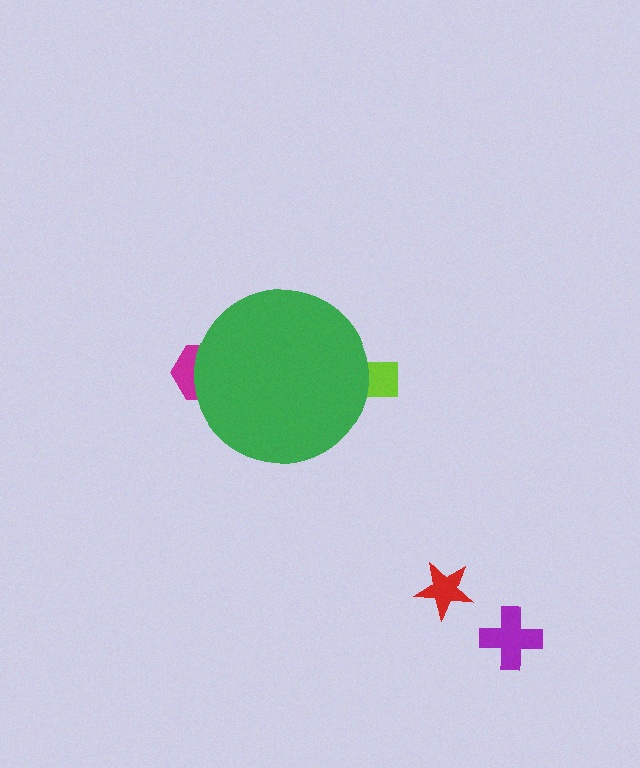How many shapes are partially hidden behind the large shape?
2 shapes are partially hidden.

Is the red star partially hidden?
No, the red star is fully visible.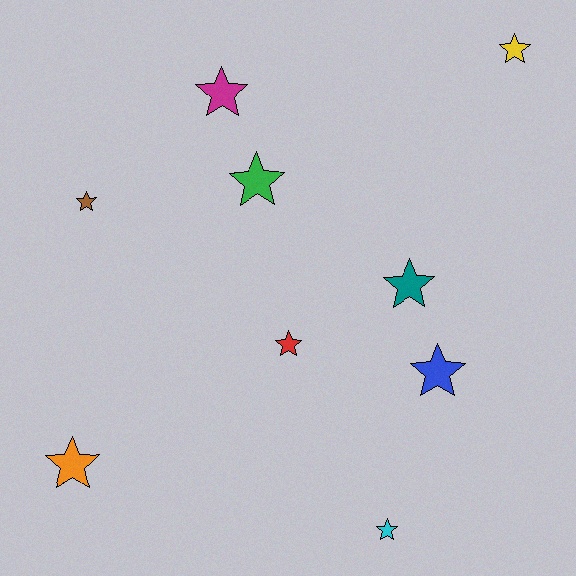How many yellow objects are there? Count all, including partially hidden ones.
There is 1 yellow object.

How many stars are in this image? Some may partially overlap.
There are 9 stars.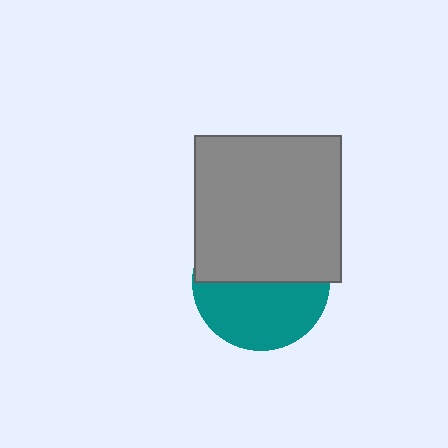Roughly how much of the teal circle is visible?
About half of it is visible (roughly 49%).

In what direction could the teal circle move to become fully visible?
The teal circle could move down. That would shift it out from behind the gray square entirely.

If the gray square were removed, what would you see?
You would see the complete teal circle.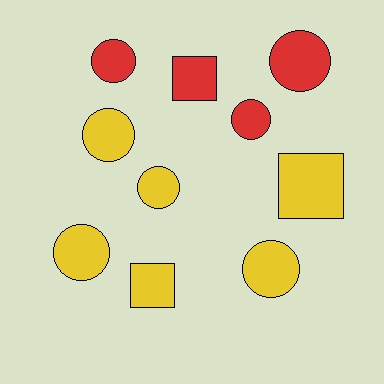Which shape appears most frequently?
Circle, with 7 objects.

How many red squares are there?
There is 1 red square.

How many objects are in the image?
There are 10 objects.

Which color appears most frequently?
Yellow, with 6 objects.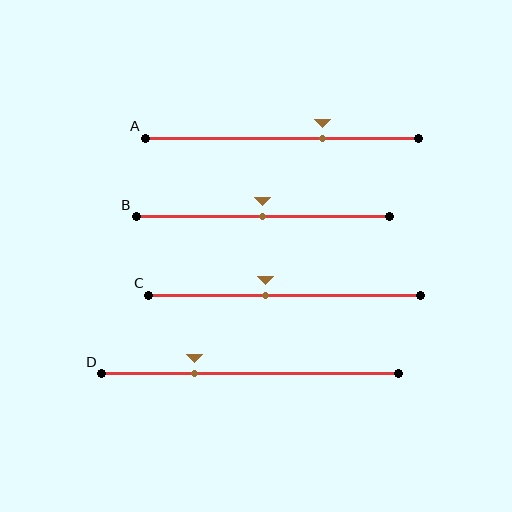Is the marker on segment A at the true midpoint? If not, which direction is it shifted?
No, the marker on segment A is shifted to the right by about 15% of the segment length.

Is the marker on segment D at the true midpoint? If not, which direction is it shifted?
No, the marker on segment D is shifted to the left by about 19% of the segment length.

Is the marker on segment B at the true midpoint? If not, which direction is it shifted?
Yes, the marker on segment B is at the true midpoint.